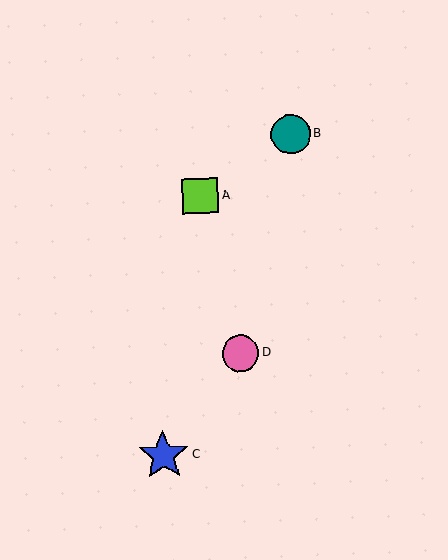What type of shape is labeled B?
Shape B is a teal circle.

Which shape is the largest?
The blue star (labeled C) is the largest.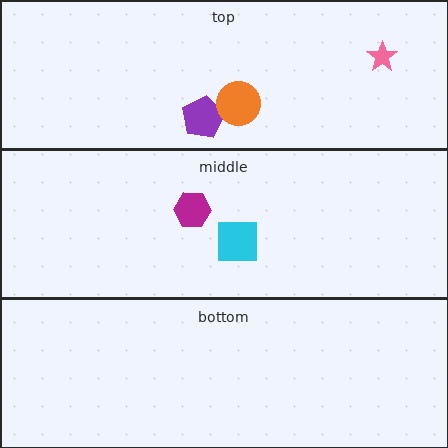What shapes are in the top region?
The purple pentagon, the orange circle, the pink star.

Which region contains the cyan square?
The middle region.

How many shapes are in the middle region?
2.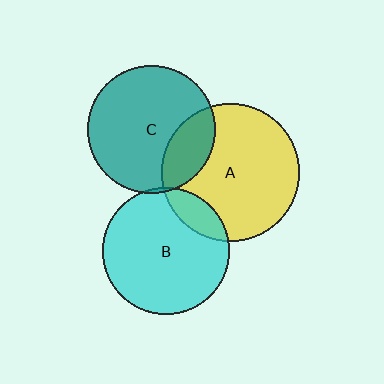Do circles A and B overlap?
Yes.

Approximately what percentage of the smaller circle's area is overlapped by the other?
Approximately 15%.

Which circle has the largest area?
Circle A (yellow).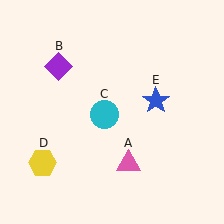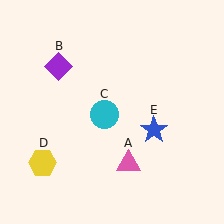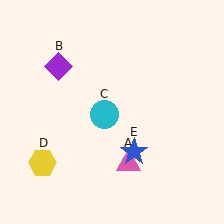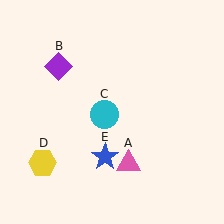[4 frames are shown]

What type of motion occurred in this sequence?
The blue star (object E) rotated clockwise around the center of the scene.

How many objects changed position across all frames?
1 object changed position: blue star (object E).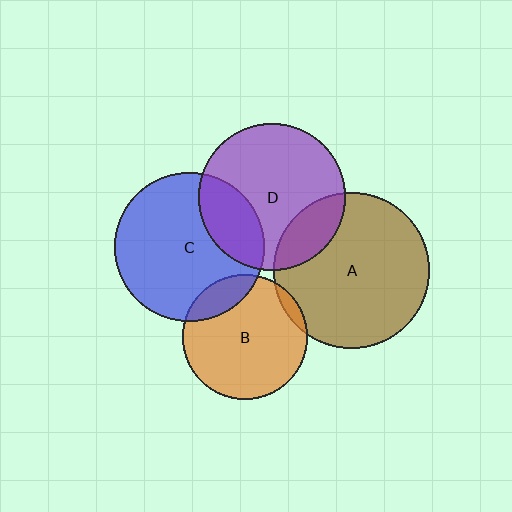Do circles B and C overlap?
Yes.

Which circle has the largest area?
Circle A (brown).